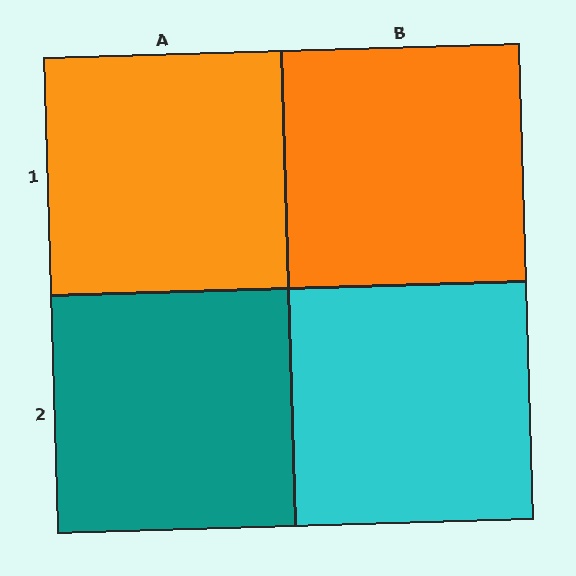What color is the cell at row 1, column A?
Orange.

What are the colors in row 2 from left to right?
Teal, cyan.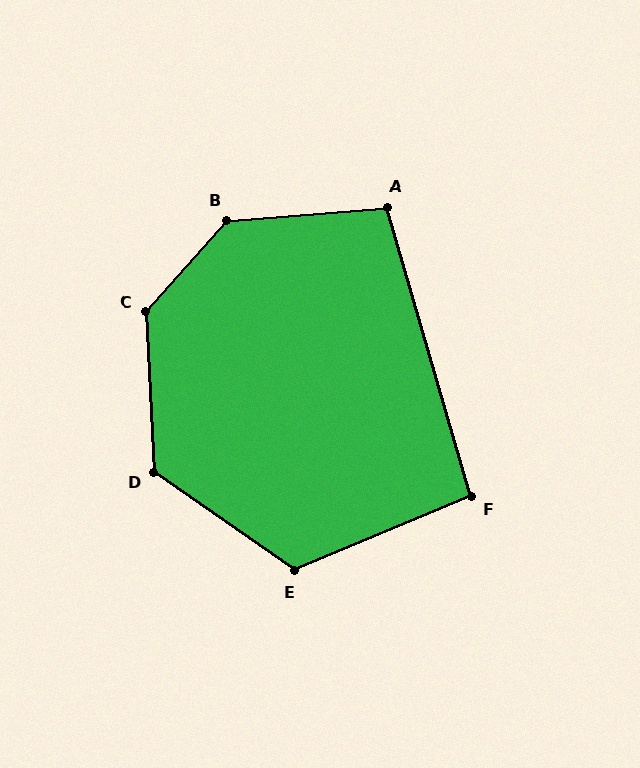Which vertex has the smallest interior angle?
F, at approximately 97 degrees.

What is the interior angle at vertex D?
Approximately 128 degrees (obtuse).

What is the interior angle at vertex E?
Approximately 122 degrees (obtuse).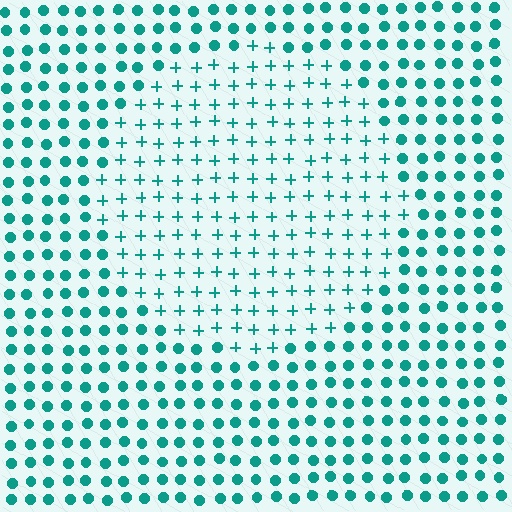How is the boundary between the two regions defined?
The boundary is defined by a change in element shape: plus signs inside vs. circles outside. All elements share the same color and spacing.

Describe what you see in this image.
The image is filled with small teal elements arranged in a uniform grid. A circle-shaped region contains plus signs, while the surrounding area contains circles. The boundary is defined purely by the change in element shape.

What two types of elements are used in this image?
The image uses plus signs inside the circle region and circles outside it.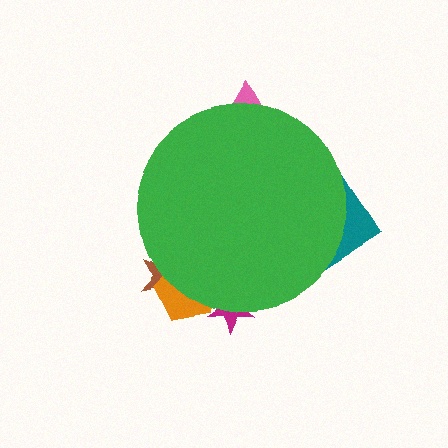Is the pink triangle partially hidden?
Yes, the pink triangle is partially hidden behind the green circle.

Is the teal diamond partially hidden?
Yes, the teal diamond is partially hidden behind the green circle.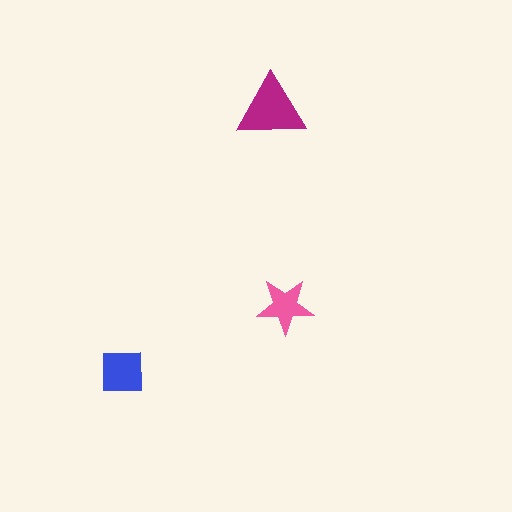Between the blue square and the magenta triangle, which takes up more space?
The magenta triangle.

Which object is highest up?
The magenta triangle is topmost.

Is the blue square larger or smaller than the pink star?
Larger.